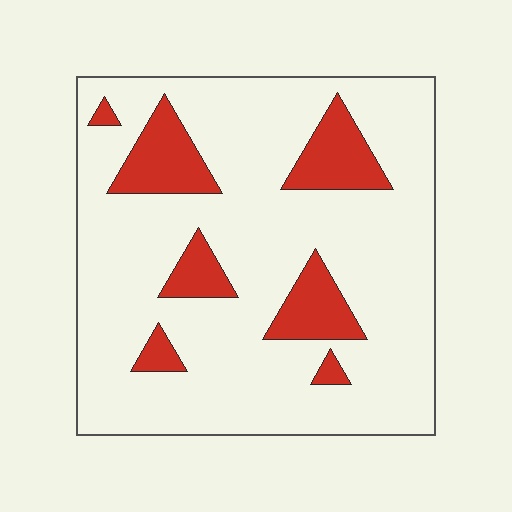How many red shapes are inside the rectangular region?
7.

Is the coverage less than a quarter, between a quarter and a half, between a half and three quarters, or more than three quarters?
Less than a quarter.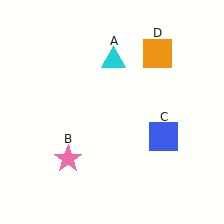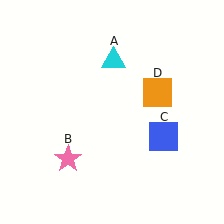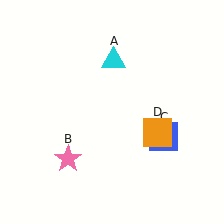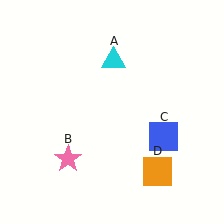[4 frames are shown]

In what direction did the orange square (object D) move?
The orange square (object D) moved down.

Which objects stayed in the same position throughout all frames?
Cyan triangle (object A) and pink star (object B) and blue square (object C) remained stationary.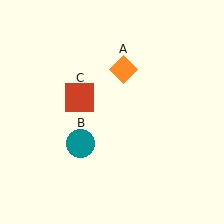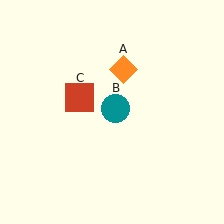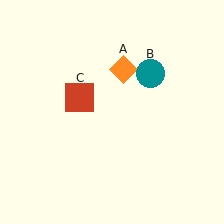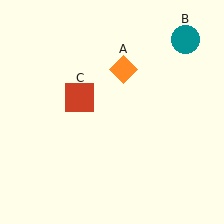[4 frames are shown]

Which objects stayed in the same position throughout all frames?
Orange diamond (object A) and red square (object C) remained stationary.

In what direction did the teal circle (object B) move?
The teal circle (object B) moved up and to the right.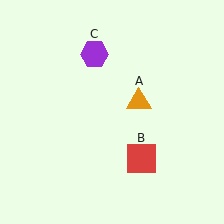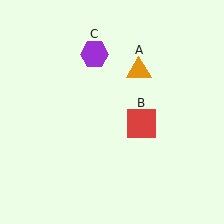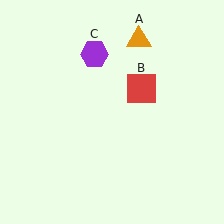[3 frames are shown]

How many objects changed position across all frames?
2 objects changed position: orange triangle (object A), red square (object B).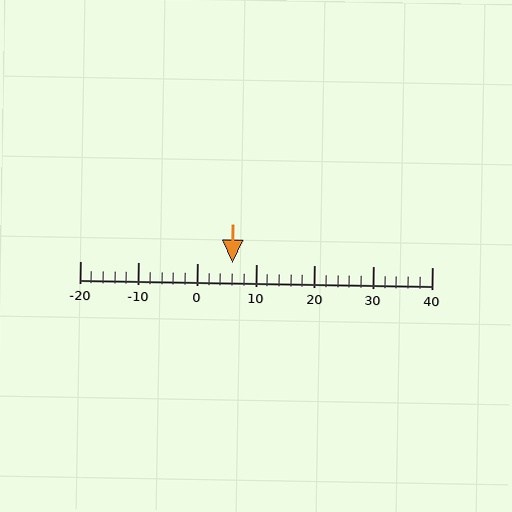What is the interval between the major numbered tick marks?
The major tick marks are spaced 10 units apart.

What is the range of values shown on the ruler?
The ruler shows values from -20 to 40.